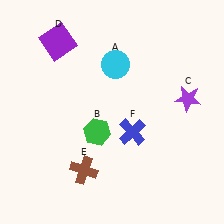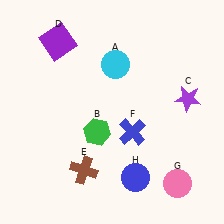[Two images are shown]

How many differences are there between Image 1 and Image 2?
There are 2 differences between the two images.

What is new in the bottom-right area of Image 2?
A pink circle (G) was added in the bottom-right area of Image 2.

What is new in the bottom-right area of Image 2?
A blue circle (H) was added in the bottom-right area of Image 2.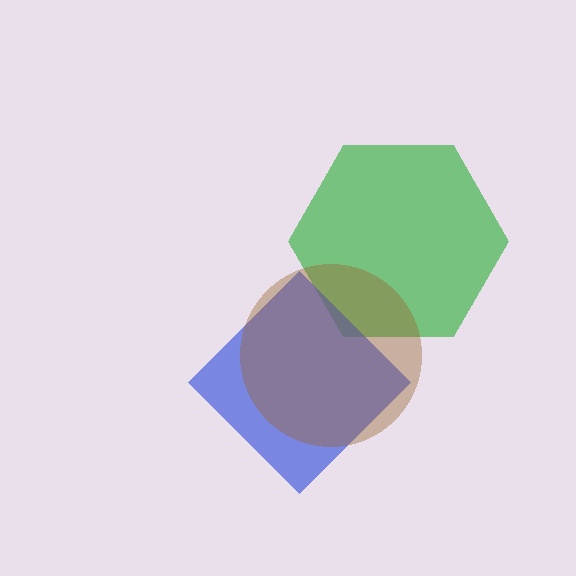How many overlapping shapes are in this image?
There are 3 overlapping shapes in the image.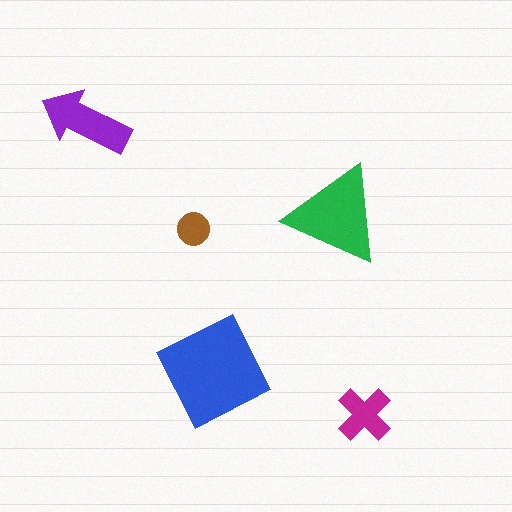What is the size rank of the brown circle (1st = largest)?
5th.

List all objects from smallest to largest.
The brown circle, the magenta cross, the purple arrow, the green triangle, the blue square.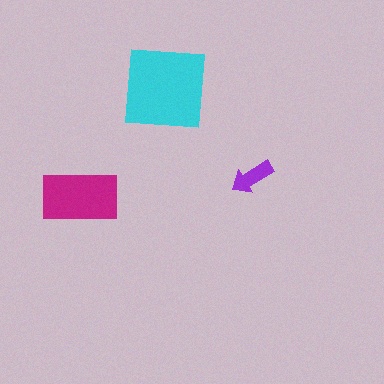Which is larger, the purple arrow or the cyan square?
The cyan square.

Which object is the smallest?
The purple arrow.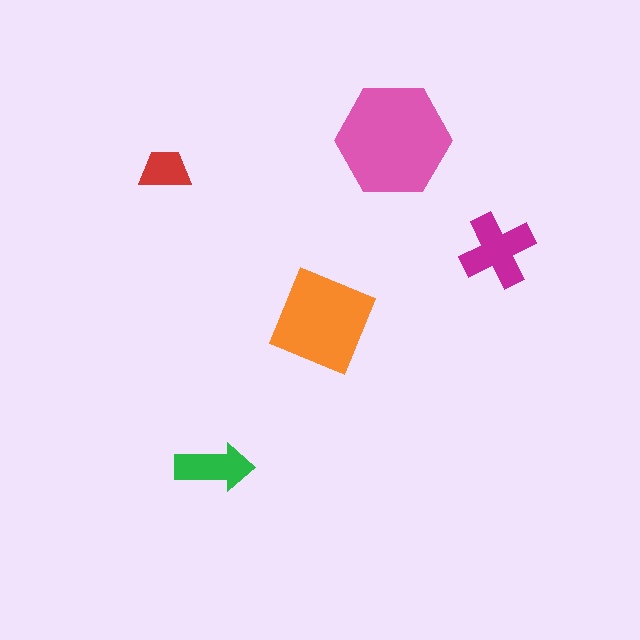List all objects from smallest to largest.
The red trapezoid, the green arrow, the magenta cross, the orange square, the pink hexagon.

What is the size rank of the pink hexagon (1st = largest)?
1st.